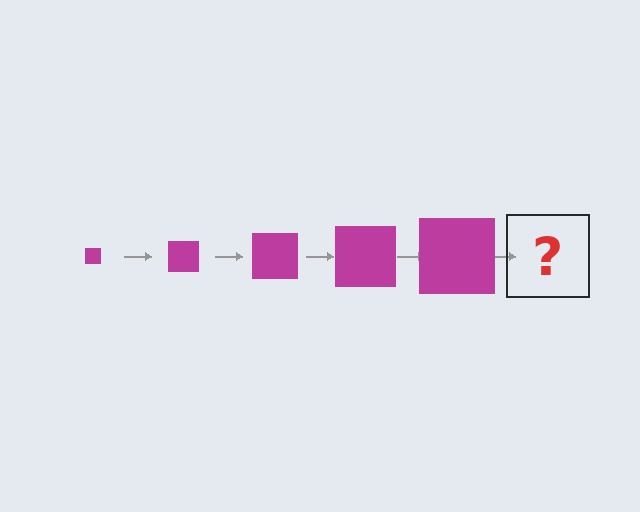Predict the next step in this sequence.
The next step is a magenta square, larger than the previous one.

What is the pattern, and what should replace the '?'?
The pattern is that the square gets progressively larger each step. The '?' should be a magenta square, larger than the previous one.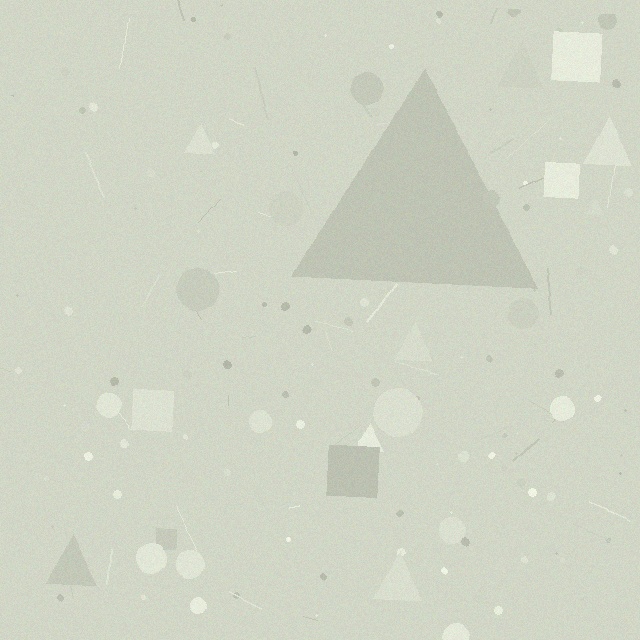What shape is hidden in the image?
A triangle is hidden in the image.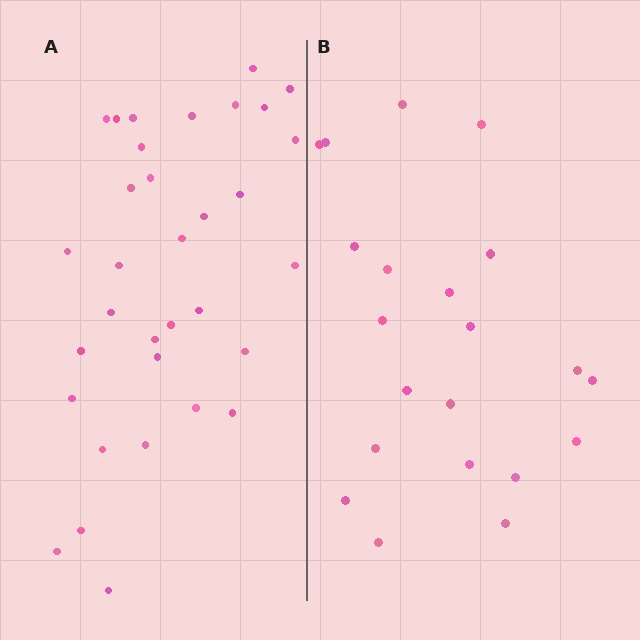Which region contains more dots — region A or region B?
Region A (the left region) has more dots.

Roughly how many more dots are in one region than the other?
Region A has roughly 12 or so more dots than region B.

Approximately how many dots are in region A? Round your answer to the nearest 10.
About 30 dots. (The exact count is 33, which rounds to 30.)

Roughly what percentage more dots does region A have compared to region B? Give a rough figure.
About 55% more.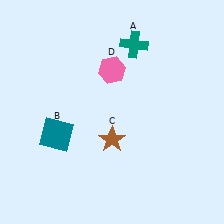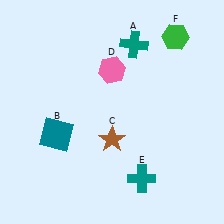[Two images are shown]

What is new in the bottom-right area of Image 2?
A teal cross (E) was added in the bottom-right area of Image 2.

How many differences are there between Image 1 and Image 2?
There are 2 differences between the two images.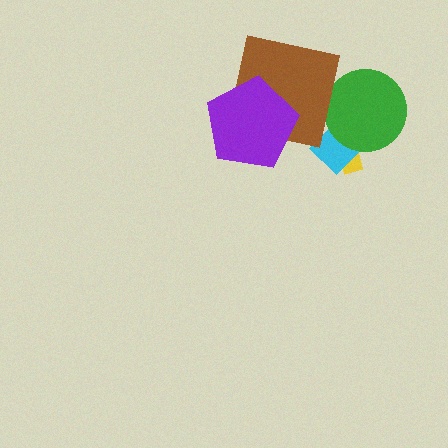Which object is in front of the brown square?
The purple pentagon is in front of the brown square.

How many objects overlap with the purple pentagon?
1 object overlaps with the purple pentagon.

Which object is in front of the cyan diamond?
The green circle is in front of the cyan diamond.